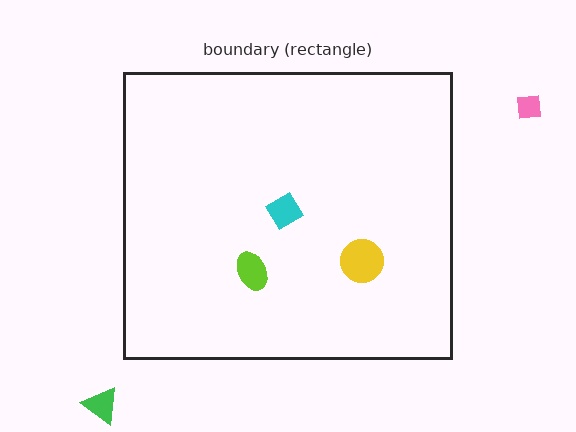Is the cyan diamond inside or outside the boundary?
Inside.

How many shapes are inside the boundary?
3 inside, 2 outside.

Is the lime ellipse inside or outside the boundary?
Inside.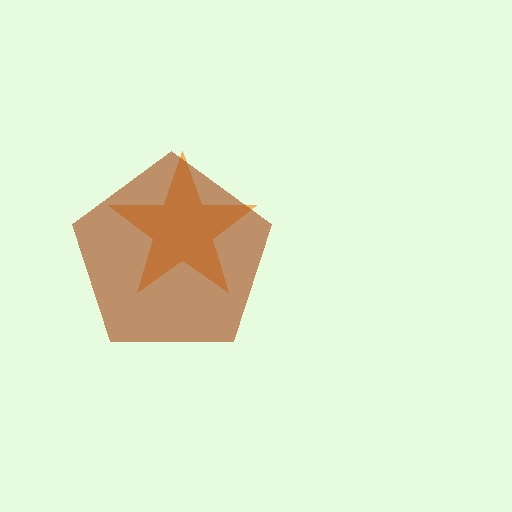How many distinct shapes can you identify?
There are 2 distinct shapes: an orange star, a brown pentagon.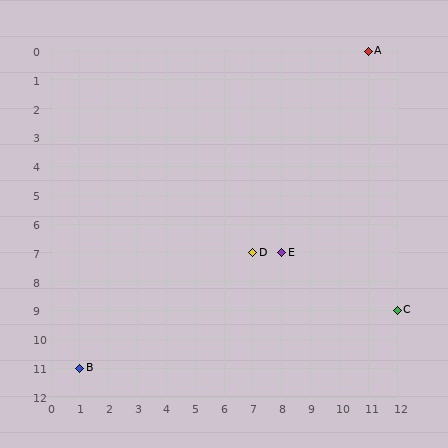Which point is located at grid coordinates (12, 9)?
Point C is at (12, 9).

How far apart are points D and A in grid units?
Points D and A are 4 columns and 7 rows apart (about 8.1 grid units diagonally).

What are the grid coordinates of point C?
Point C is at grid coordinates (12, 9).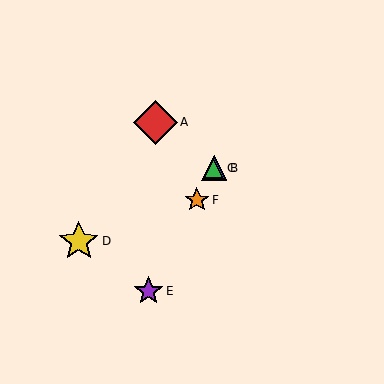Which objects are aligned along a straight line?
Objects B, C, E, F are aligned along a straight line.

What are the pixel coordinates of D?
Object D is at (79, 241).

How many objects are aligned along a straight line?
4 objects (B, C, E, F) are aligned along a straight line.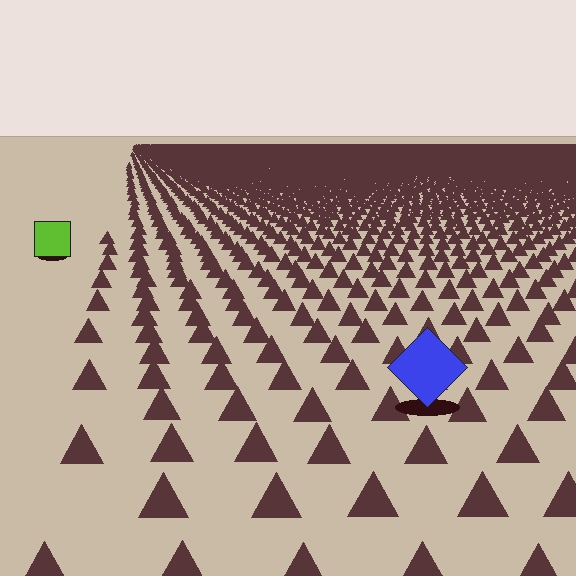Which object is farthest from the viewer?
The lime square is farthest from the viewer. It appears smaller and the ground texture around it is denser.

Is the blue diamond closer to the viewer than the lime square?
Yes. The blue diamond is closer — you can tell from the texture gradient: the ground texture is coarser near it.